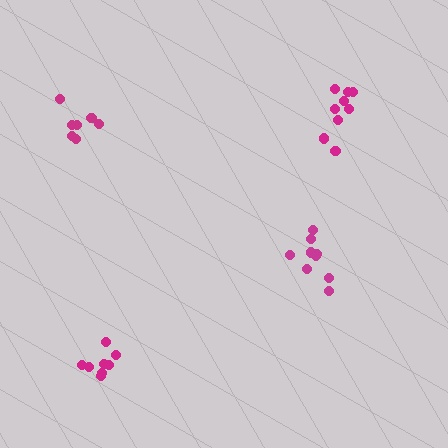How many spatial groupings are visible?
There are 4 spatial groupings.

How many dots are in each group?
Group 1: 9 dots, Group 2: 9 dots, Group 3: 7 dots, Group 4: 8 dots (33 total).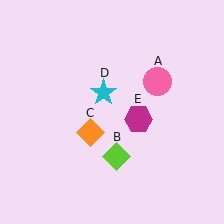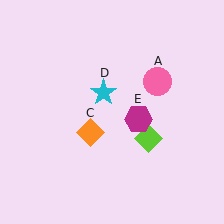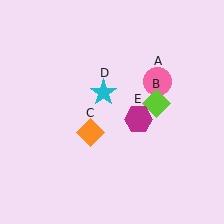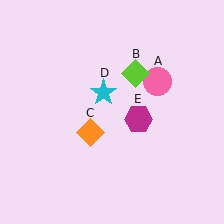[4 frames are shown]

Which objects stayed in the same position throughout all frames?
Pink circle (object A) and orange diamond (object C) and cyan star (object D) and magenta hexagon (object E) remained stationary.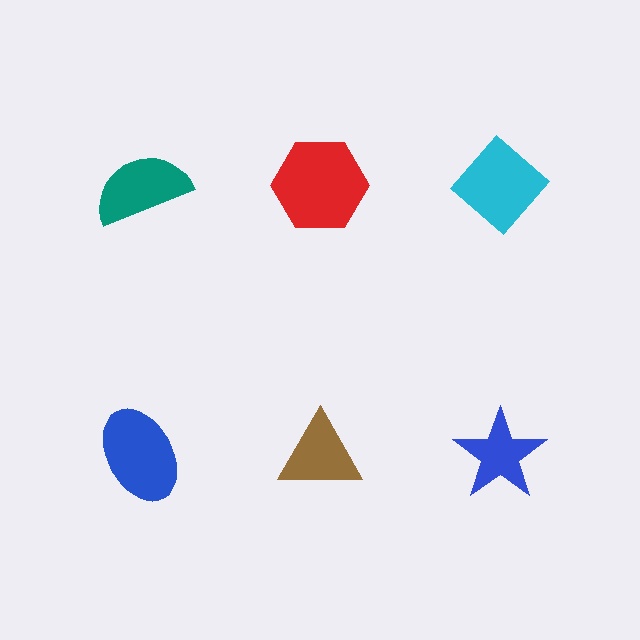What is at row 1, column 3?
A cyan diamond.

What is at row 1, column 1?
A teal semicircle.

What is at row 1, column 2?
A red hexagon.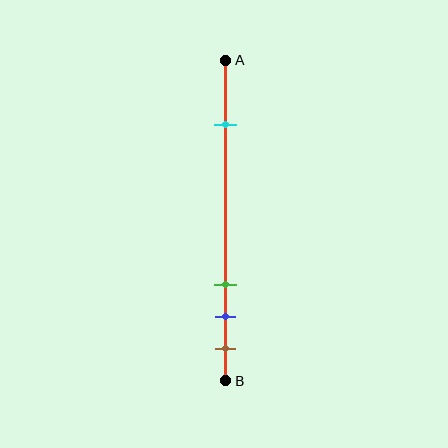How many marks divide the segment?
There are 4 marks dividing the segment.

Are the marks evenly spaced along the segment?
No, the marks are not evenly spaced.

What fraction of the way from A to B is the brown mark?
The brown mark is approximately 90% (0.9) of the way from A to B.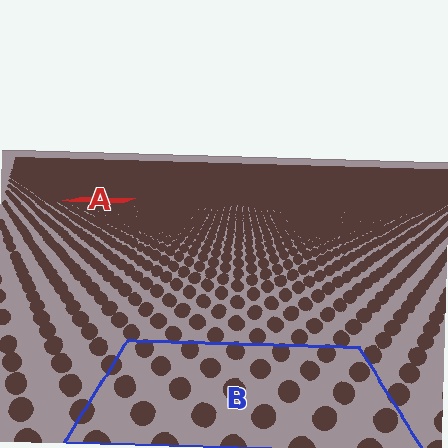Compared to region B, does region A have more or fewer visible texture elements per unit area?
Region A has more texture elements per unit area — they are packed more densely because it is farther away.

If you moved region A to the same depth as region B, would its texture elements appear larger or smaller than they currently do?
They would appear larger. At a closer depth, the same texture elements are projected at a bigger on-screen size.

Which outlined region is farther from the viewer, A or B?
Region A is farther from the viewer — the texture elements inside it appear smaller and more densely packed.